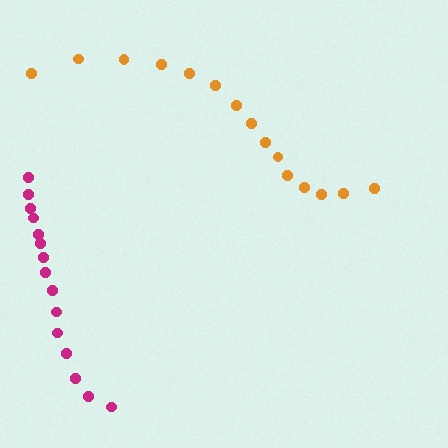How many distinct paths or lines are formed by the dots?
There are 2 distinct paths.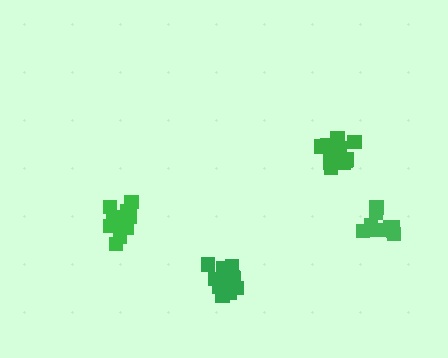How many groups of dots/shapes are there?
There are 4 groups.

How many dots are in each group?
Group 1: 10 dots, Group 2: 15 dots, Group 3: 14 dots, Group 4: 14 dots (53 total).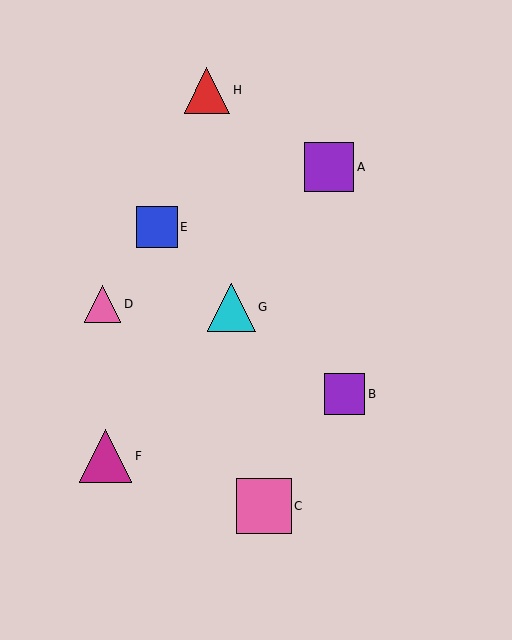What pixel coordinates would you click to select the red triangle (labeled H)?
Click at (207, 90) to select the red triangle H.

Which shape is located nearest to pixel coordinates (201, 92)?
The red triangle (labeled H) at (207, 90) is nearest to that location.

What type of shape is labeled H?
Shape H is a red triangle.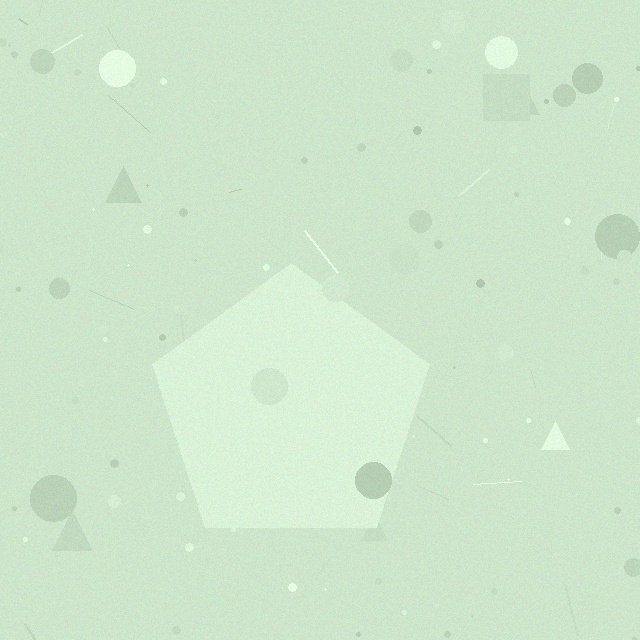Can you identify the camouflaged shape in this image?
The camouflaged shape is a pentagon.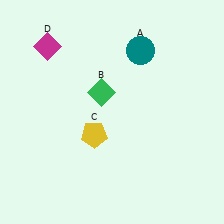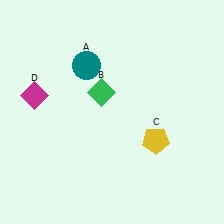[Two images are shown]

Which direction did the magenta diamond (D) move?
The magenta diamond (D) moved down.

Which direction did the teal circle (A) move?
The teal circle (A) moved left.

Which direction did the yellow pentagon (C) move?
The yellow pentagon (C) moved right.